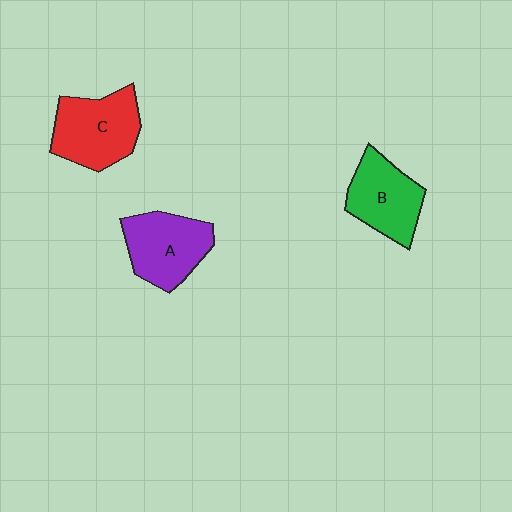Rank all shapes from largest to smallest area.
From largest to smallest: C (red), A (purple), B (green).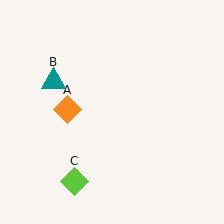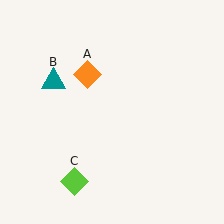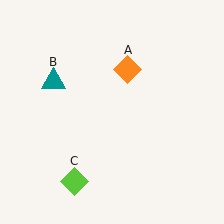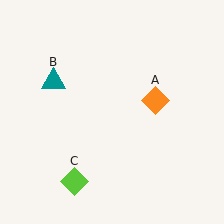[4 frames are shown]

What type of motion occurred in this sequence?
The orange diamond (object A) rotated clockwise around the center of the scene.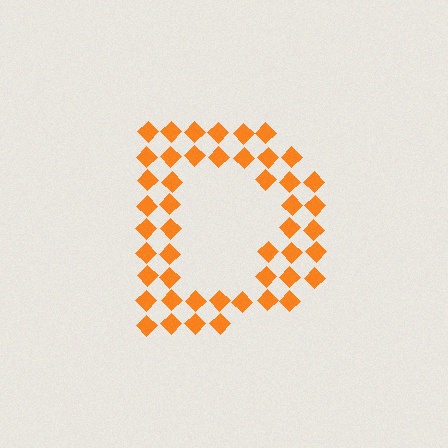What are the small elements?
The small elements are diamonds.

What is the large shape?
The large shape is the letter D.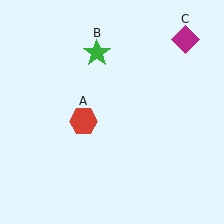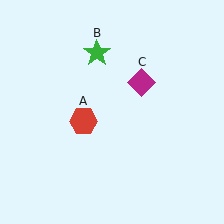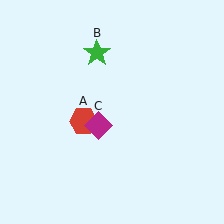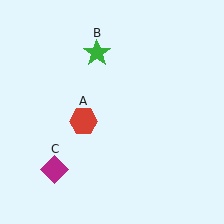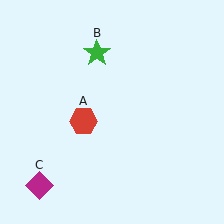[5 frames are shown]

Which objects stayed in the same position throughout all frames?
Red hexagon (object A) and green star (object B) remained stationary.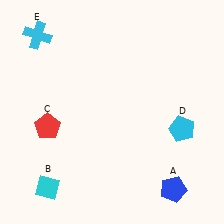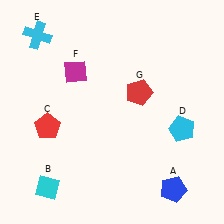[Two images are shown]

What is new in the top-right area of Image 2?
A red pentagon (G) was added in the top-right area of Image 2.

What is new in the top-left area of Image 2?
A magenta diamond (F) was added in the top-left area of Image 2.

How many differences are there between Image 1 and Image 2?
There are 2 differences between the two images.